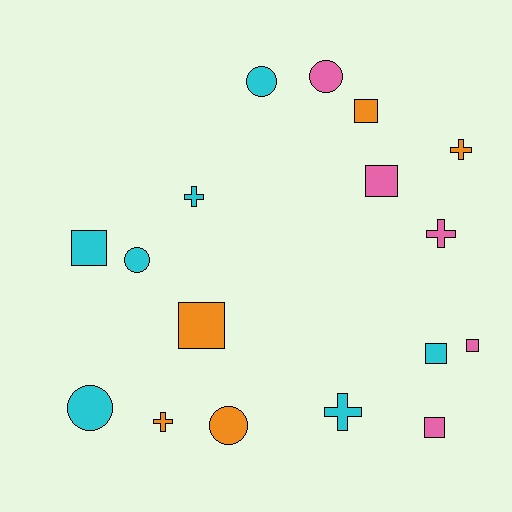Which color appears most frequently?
Cyan, with 7 objects.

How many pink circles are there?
There is 1 pink circle.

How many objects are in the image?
There are 17 objects.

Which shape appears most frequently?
Square, with 7 objects.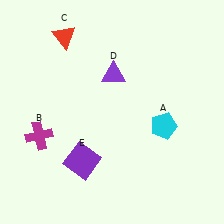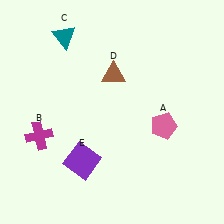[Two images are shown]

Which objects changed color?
A changed from cyan to pink. C changed from red to teal. D changed from purple to brown.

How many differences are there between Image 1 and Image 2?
There are 3 differences between the two images.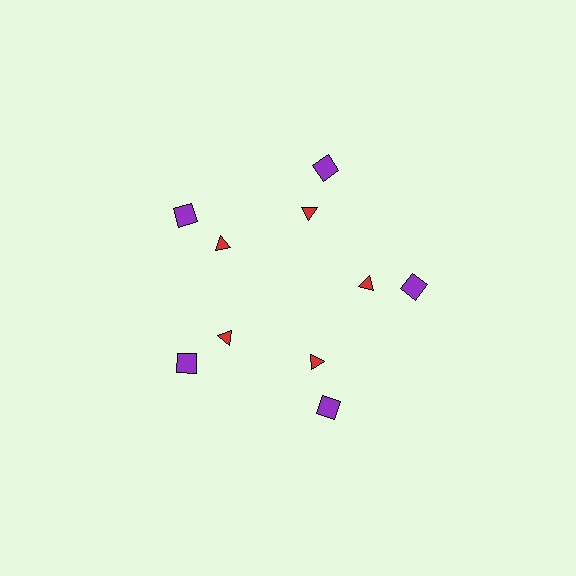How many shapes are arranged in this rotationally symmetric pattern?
There are 10 shapes, arranged in 5 groups of 2.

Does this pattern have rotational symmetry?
Yes, this pattern has 5-fold rotational symmetry. It looks the same after rotating 72 degrees around the center.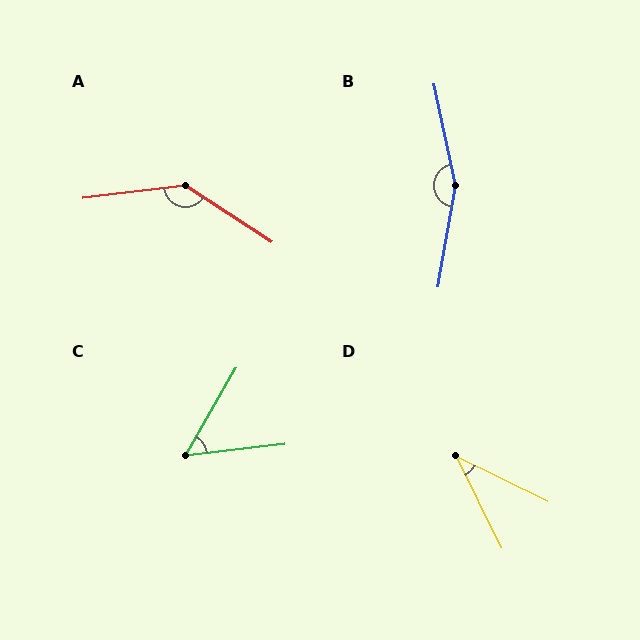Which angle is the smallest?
D, at approximately 38 degrees.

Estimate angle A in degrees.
Approximately 140 degrees.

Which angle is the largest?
B, at approximately 158 degrees.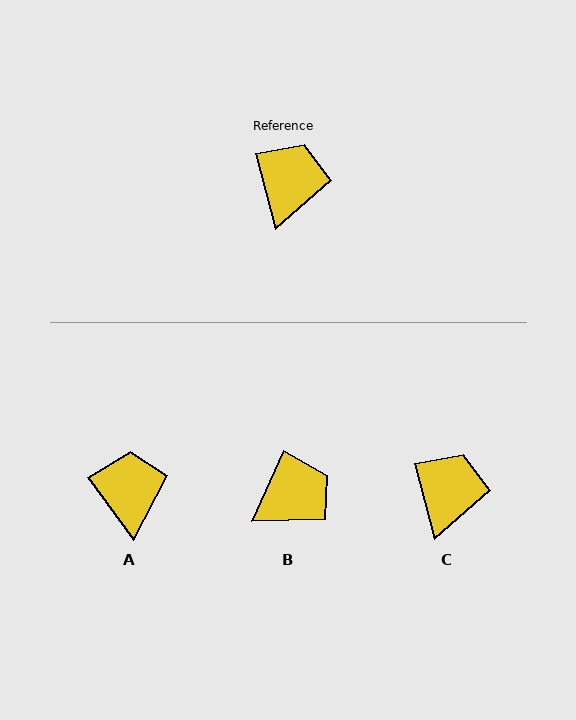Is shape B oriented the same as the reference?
No, it is off by about 39 degrees.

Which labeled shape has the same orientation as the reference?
C.